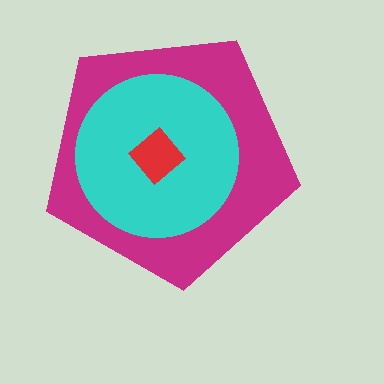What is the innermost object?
The red diamond.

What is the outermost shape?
The magenta pentagon.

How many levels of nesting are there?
3.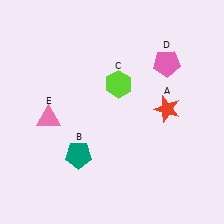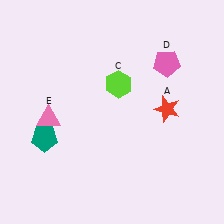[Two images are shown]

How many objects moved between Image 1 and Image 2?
1 object moved between the two images.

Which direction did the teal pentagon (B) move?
The teal pentagon (B) moved left.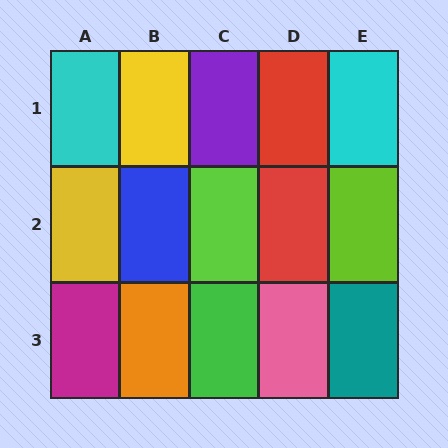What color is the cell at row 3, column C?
Green.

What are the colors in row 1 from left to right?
Cyan, yellow, purple, red, cyan.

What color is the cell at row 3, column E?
Teal.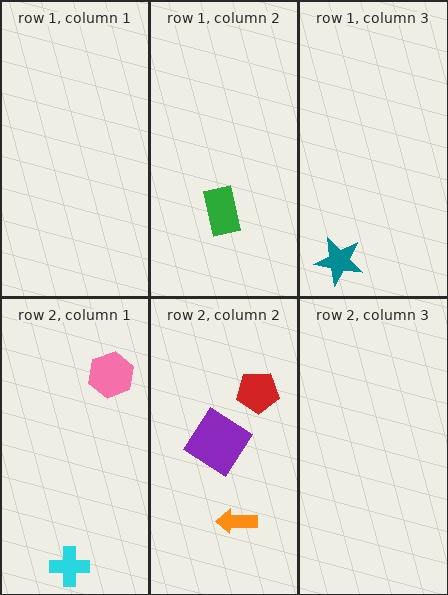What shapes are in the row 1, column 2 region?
The green rectangle.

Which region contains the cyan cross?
The row 2, column 1 region.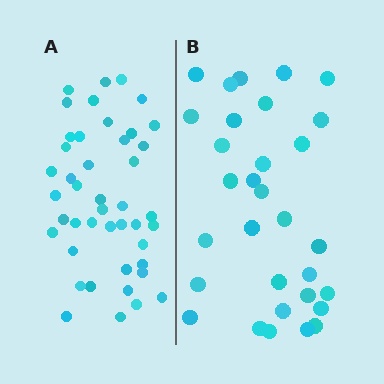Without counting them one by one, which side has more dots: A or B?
Region A (the left region) has more dots.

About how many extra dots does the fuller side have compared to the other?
Region A has approximately 15 more dots than region B.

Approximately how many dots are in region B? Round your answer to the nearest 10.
About 30 dots. (The exact count is 31, which rounds to 30.)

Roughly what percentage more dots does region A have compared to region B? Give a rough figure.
About 40% more.